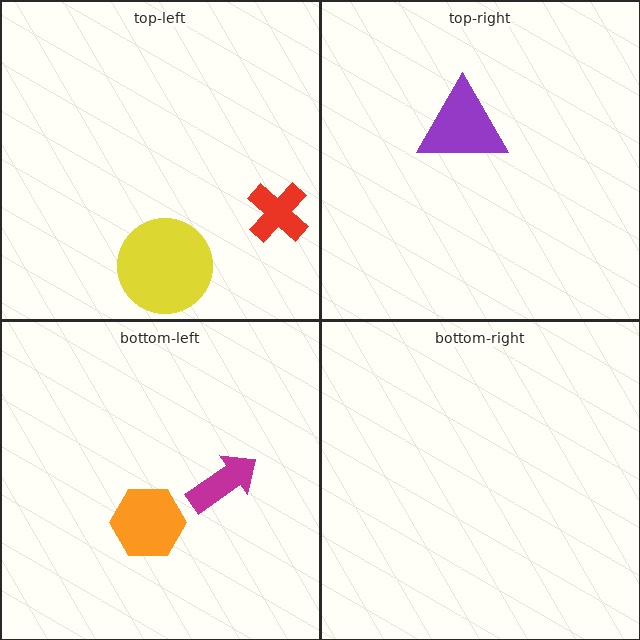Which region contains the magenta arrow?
The bottom-left region.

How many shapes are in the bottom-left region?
2.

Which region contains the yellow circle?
The top-left region.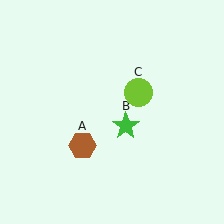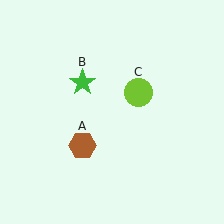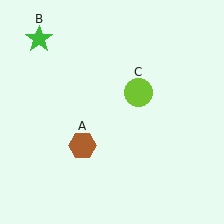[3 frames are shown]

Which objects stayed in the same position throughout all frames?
Brown hexagon (object A) and lime circle (object C) remained stationary.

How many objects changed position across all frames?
1 object changed position: green star (object B).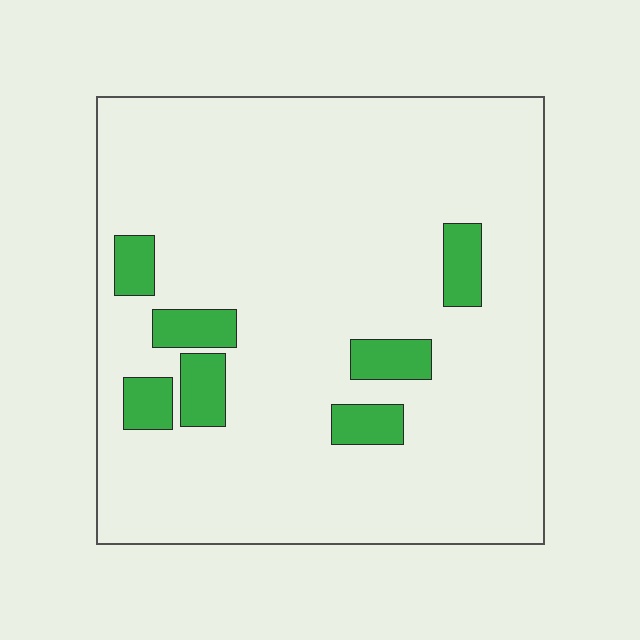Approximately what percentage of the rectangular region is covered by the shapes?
Approximately 10%.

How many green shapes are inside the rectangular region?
7.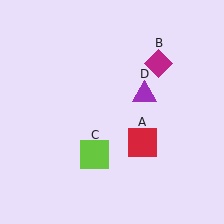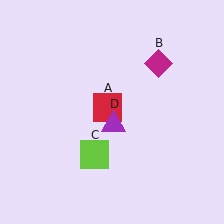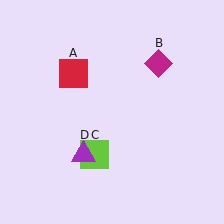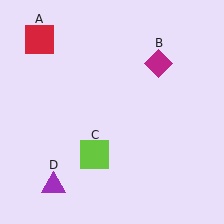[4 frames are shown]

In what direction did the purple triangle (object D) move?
The purple triangle (object D) moved down and to the left.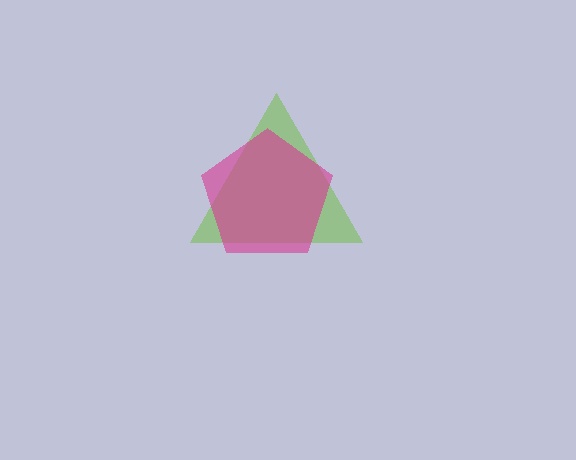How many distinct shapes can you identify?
There are 2 distinct shapes: a lime triangle, a magenta pentagon.